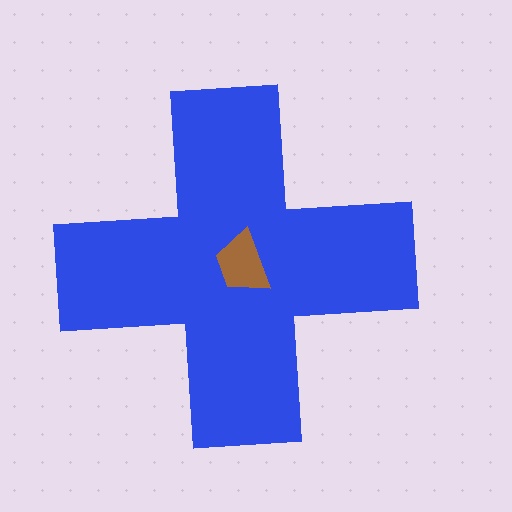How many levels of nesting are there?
2.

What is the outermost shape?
The blue cross.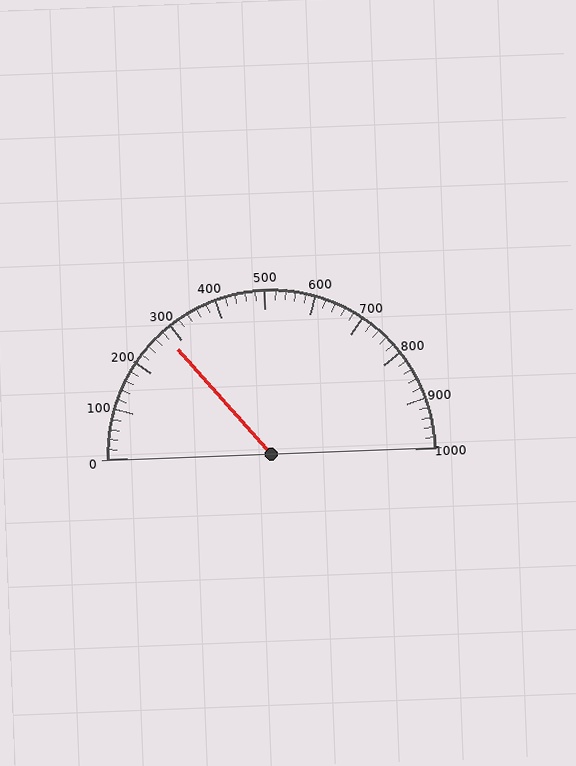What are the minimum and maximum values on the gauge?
The gauge ranges from 0 to 1000.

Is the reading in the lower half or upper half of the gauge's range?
The reading is in the lower half of the range (0 to 1000).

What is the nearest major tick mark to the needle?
The nearest major tick mark is 300.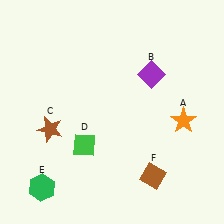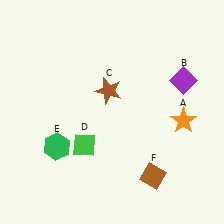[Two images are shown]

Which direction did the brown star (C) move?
The brown star (C) moved right.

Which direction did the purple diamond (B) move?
The purple diamond (B) moved right.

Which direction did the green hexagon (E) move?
The green hexagon (E) moved up.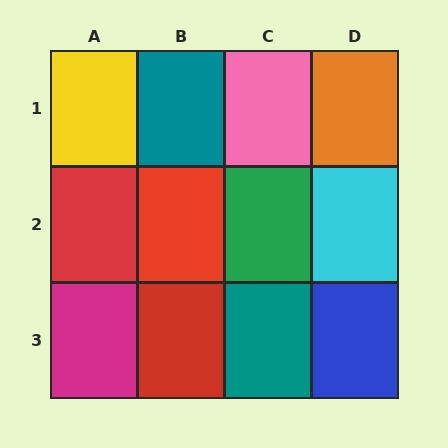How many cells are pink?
1 cell is pink.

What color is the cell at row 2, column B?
Red.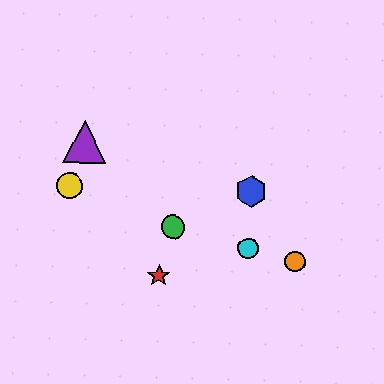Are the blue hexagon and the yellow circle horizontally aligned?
Yes, both are at y≈191.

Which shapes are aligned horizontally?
The blue hexagon, the yellow circle are aligned horizontally.